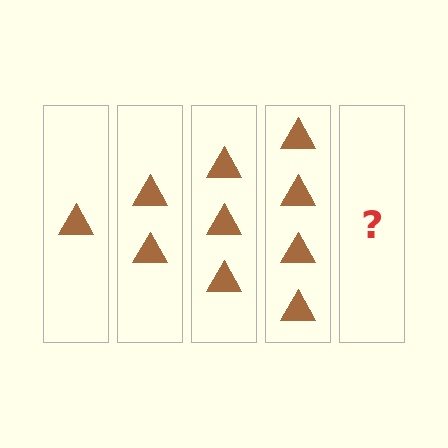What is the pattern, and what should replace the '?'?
The pattern is that each step adds one more triangle. The '?' should be 5 triangles.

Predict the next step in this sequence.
The next step is 5 triangles.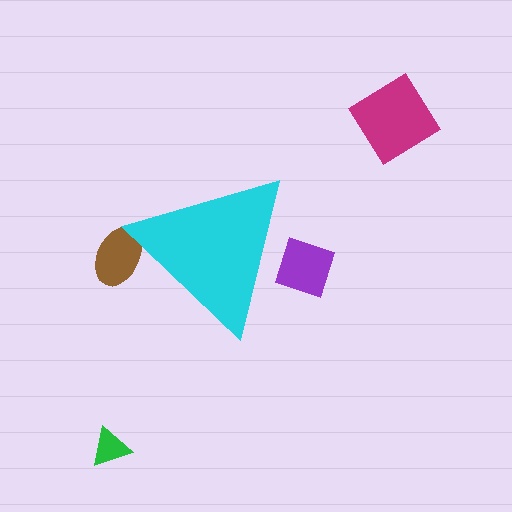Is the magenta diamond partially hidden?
No, the magenta diamond is fully visible.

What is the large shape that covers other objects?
A cyan triangle.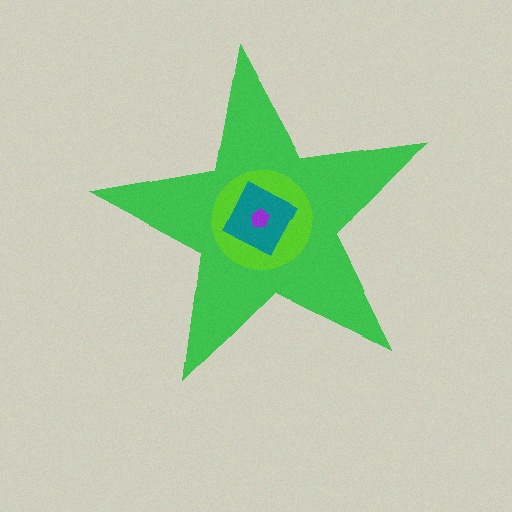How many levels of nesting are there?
4.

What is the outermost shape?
The green star.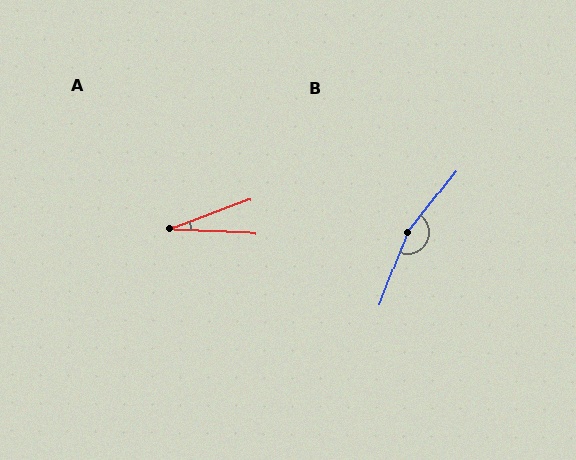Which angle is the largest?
B, at approximately 162 degrees.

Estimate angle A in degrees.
Approximately 23 degrees.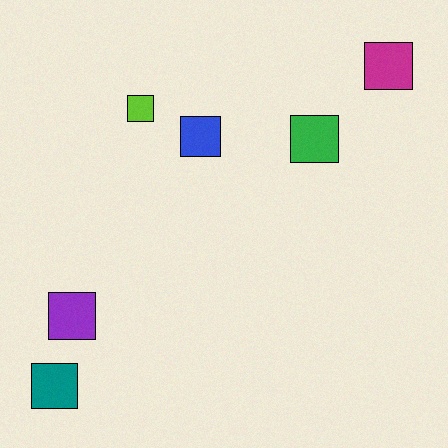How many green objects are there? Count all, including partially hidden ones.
There is 1 green object.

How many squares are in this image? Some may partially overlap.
There are 6 squares.